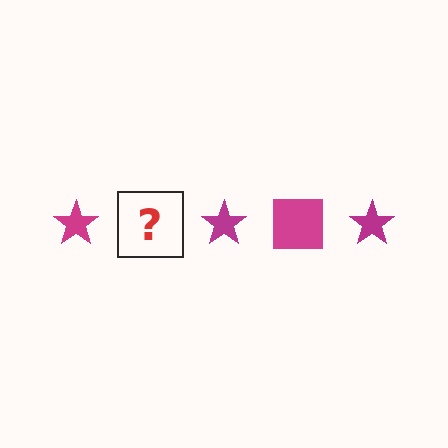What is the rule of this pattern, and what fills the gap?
The rule is that the pattern cycles through star, square shapes in magenta. The gap should be filled with a magenta square.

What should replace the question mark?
The question mark should be replaced with a magenta square.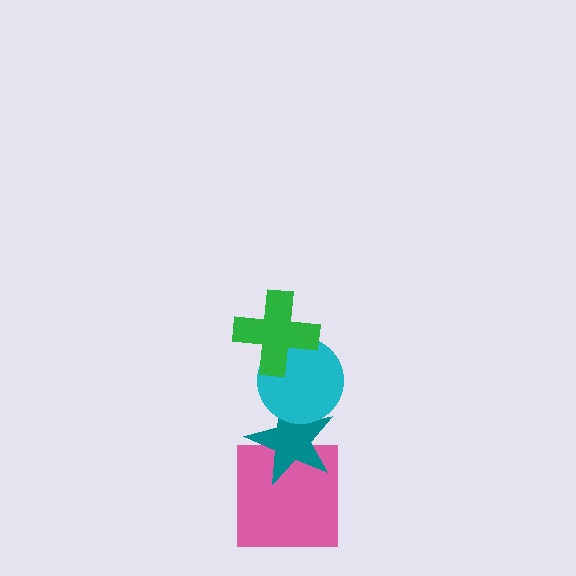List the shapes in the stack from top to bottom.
From top to bottom: the green cross, the cyan circle, the teal star, the pink square.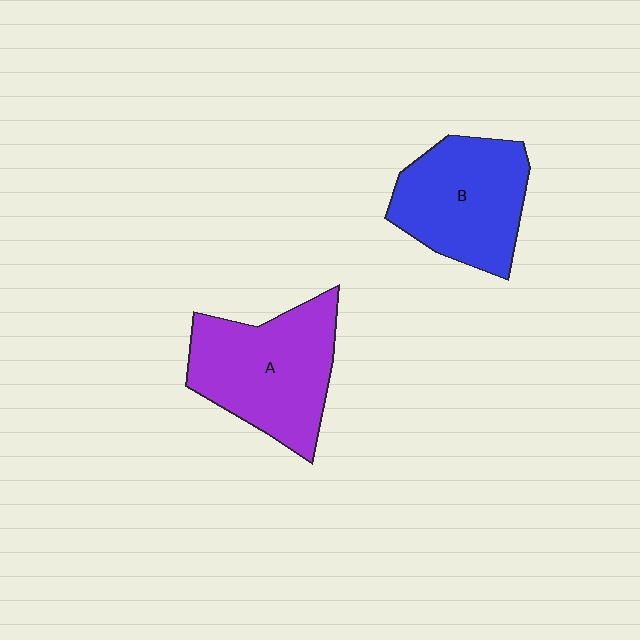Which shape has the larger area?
Shape A (purple).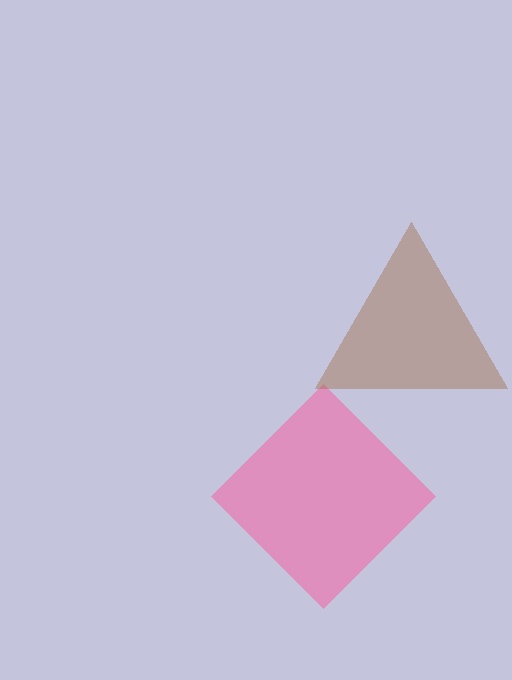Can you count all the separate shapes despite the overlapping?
Yes, there are 2 separate shapes.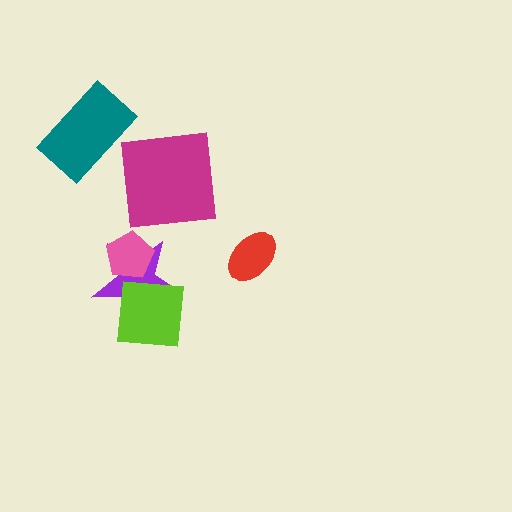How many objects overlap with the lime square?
1 object overlaps with the lime square.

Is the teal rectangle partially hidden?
No, no other shape covers it.